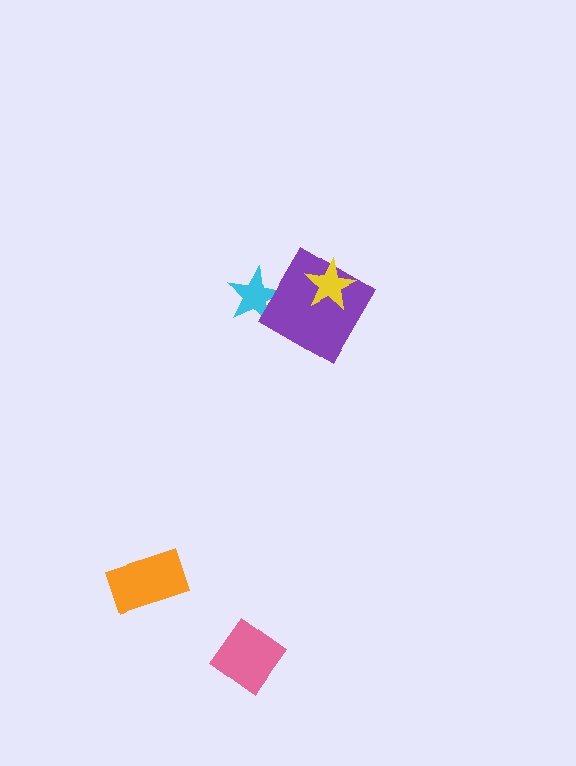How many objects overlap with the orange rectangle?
0 objects overlap with the orange rectangle.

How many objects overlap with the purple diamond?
2 objects overlap with the purple diamond.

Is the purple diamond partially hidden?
Yes, it is partially covered by another shape.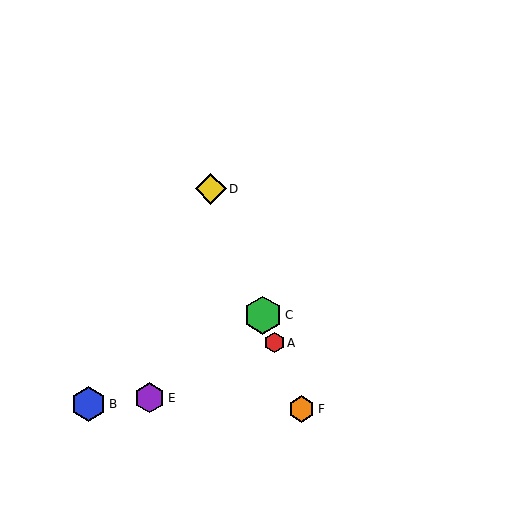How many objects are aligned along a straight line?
4 objects (A, C, D, F) are aligned along a straight line.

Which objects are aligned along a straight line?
Objects A, C, D, F are aligned along a straight line.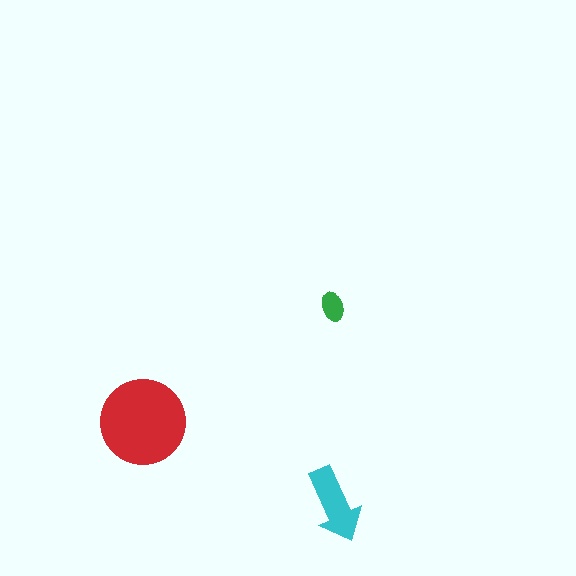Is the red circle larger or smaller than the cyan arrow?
Larger.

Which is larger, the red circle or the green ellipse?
The red circle.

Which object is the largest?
The red circle.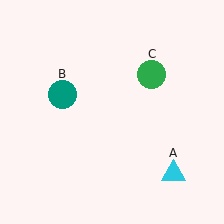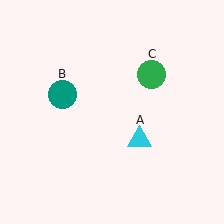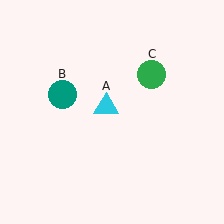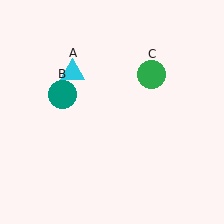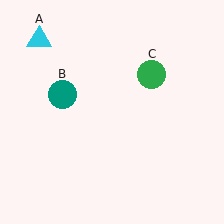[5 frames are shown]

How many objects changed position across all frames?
1 object changed position: cyan triangle (object A).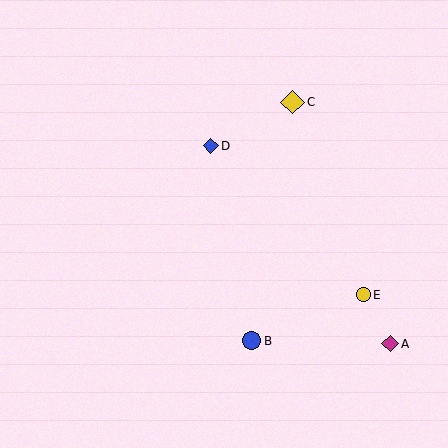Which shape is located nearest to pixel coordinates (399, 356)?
The magenta diamond (labeled A) at (390, 344) is nearest to that location.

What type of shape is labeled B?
Shape B is a blue circle.